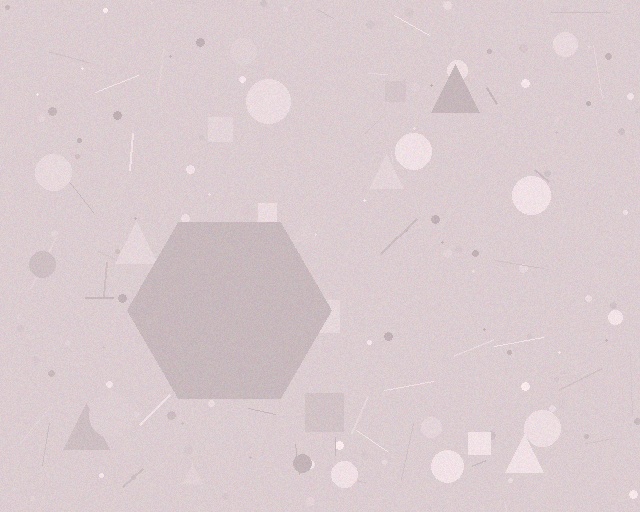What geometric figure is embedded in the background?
A hexagon is embedded in the background.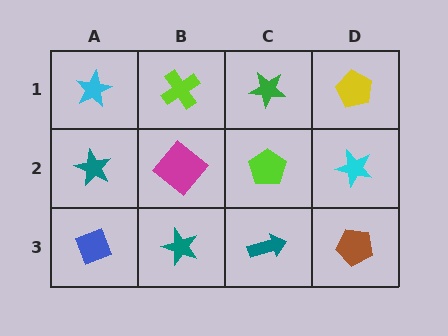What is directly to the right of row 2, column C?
A cyan star.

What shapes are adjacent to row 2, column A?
A cyan star (row 1, column A), a blue diamond (row 3, column A), a magenta diamond (row 2, column B).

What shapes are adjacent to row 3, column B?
A magenta diamond (row 2, column B), a blue diamond (row 3, column A), a teal arrow (row 3, column C).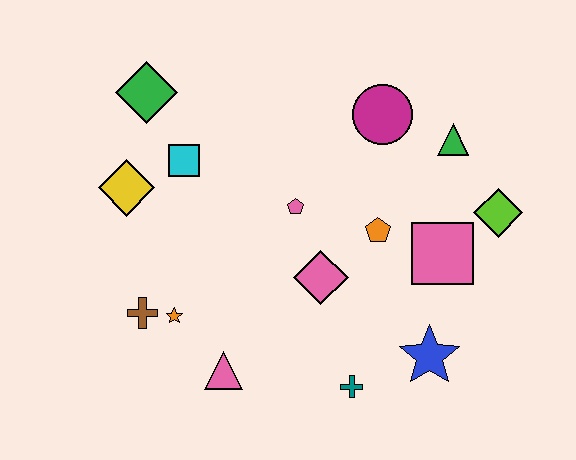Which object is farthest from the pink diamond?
The green diamond is farthest from the pink diamond.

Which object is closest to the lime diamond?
The pink square is closest to the lime diamond.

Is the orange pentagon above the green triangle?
No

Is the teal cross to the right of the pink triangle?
Yes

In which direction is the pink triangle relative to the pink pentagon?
The pink triangle is below the pink pentagon.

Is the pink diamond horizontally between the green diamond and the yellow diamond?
No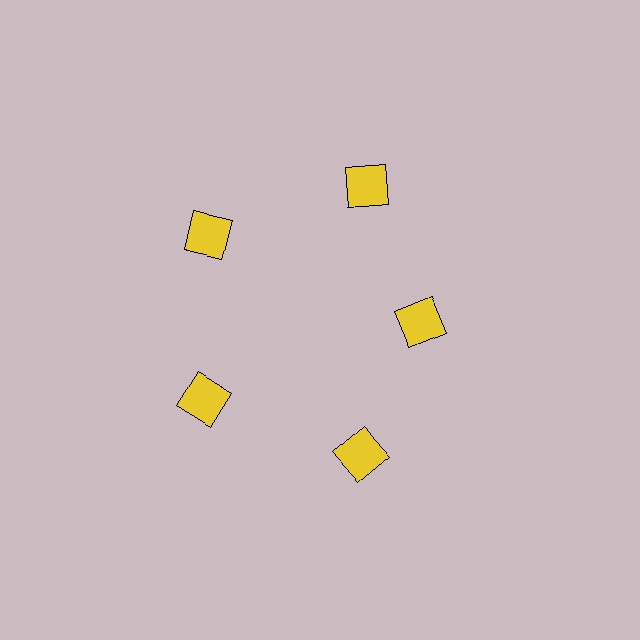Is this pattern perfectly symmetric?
No. The 5 yellow squares are arranged in a ring, but one element near the 3 o'clock position is pulled inward toward the center, breaking the 5-fold rotational symmetry.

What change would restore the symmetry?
The symmetry would be restored by moving it outward, back onto the ring so that all 5 squares sit at equal angles and equal distance from the center.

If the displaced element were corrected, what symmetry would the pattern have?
It would have 5-fold rotational symmetry — the pattern would map onto itself every 72 degrees.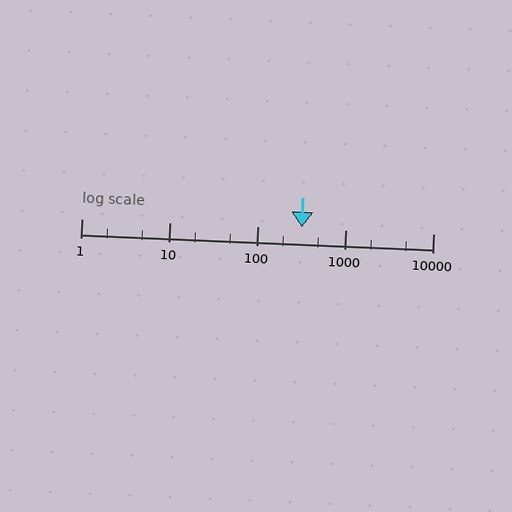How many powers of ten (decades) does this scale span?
The scale spans 4 decades, from 1 to 10000.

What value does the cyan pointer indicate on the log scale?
The pointer indicates approximately 320.